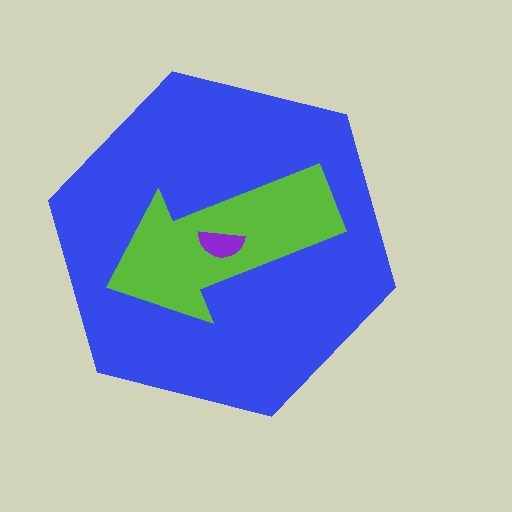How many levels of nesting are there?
3.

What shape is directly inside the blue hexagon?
The lime arrow.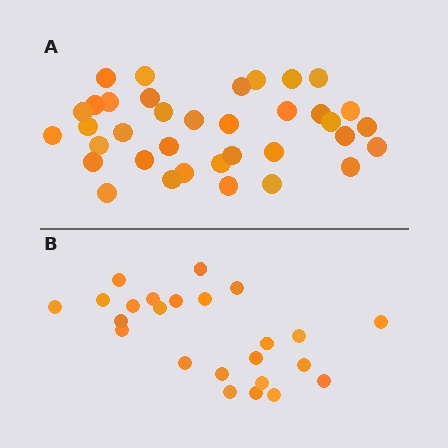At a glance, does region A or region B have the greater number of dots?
Region A (the top region) has more dots.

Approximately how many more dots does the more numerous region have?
Region A has roughly 12 or so more dots than region B.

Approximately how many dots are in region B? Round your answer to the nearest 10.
About 20 dots. (The exact count is 24, which rounds to 20.)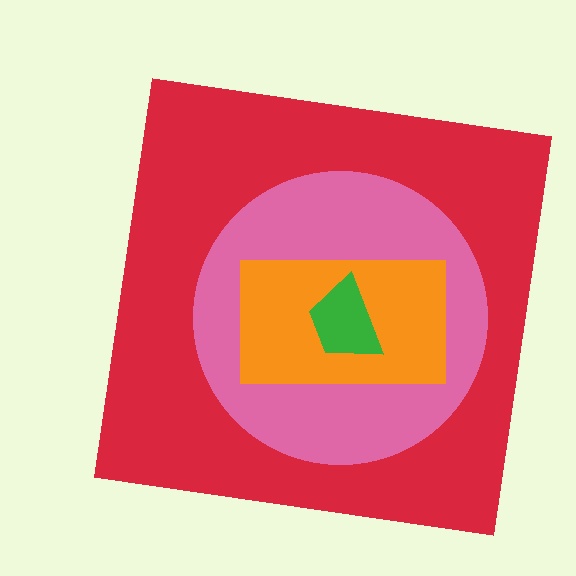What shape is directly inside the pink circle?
The orange rectangle.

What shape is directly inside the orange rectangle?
The green trapezoid.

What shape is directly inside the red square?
The pink circle.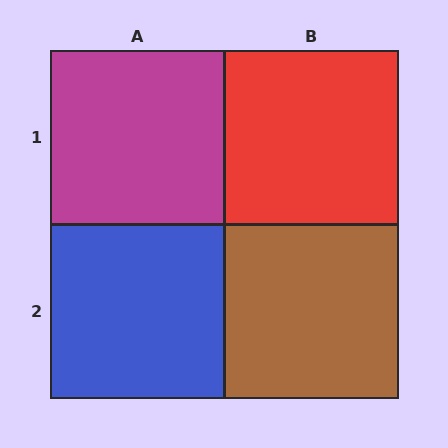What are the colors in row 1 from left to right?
Magenta, red.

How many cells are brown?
1 cell is brown.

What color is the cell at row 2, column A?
Blue.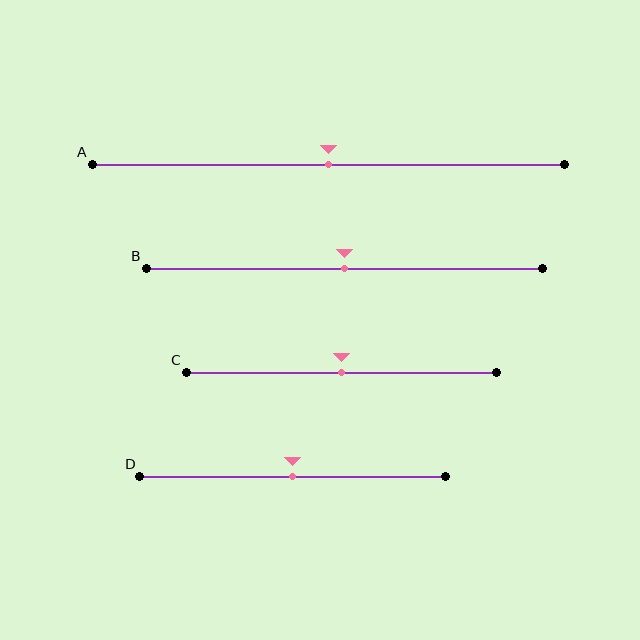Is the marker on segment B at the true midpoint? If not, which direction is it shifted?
Yes, the marker on segment B is at the true midpoint.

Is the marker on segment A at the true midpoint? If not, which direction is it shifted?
Yes, the marker on segment A is at the true midpoint.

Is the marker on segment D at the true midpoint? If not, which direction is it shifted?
Yes, the marker on segment D is at the true midpoint.